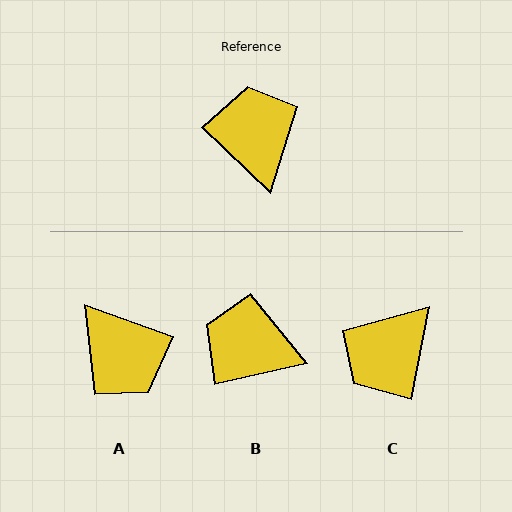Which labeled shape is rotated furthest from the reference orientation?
A, about 156 degrees away.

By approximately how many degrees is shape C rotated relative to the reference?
Approximately 123 degrees counter-clockwise.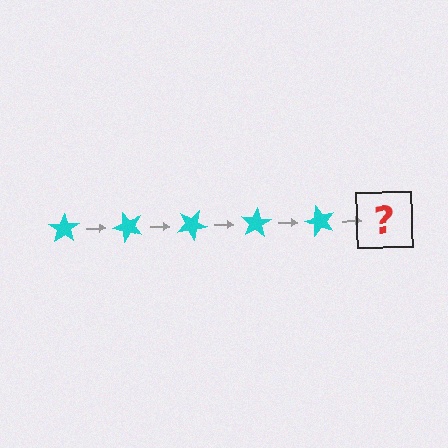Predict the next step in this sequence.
The next step is a cyan star rotated 250 degrees.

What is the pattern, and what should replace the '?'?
The pattern is that the star rotates 50 degrees each step. The '?' should be a cyan star rotated 250 degrees.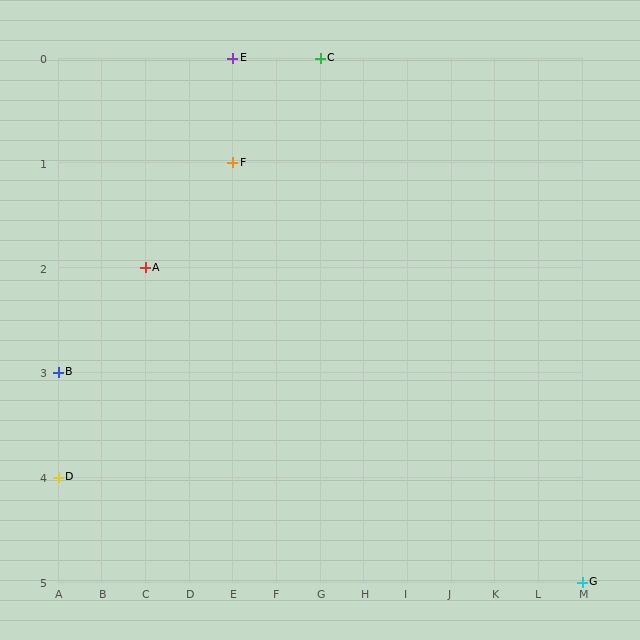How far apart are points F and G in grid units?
Points F and G are 8 columns and 4 rows apart (about 8.9 grid units diagonally).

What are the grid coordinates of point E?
Point E is at grid coordinates (E, 0).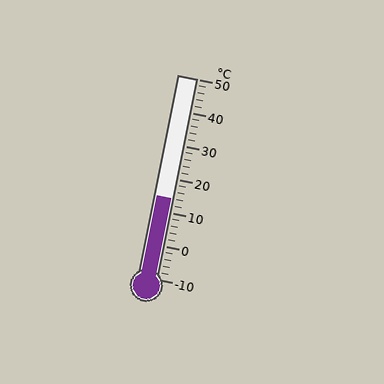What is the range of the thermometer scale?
The thermometer scale ranges from -10°C to 50°C.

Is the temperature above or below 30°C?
The temperature is below 30°C.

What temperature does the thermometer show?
The thermometer shows approximately 14°C.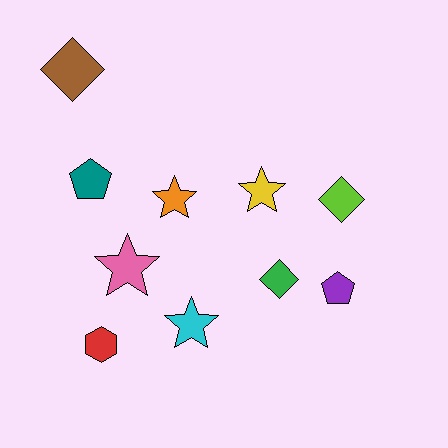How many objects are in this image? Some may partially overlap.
There are 10 objects.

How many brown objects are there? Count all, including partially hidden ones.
There is 1 brown object.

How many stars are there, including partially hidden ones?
There are 4 stars.